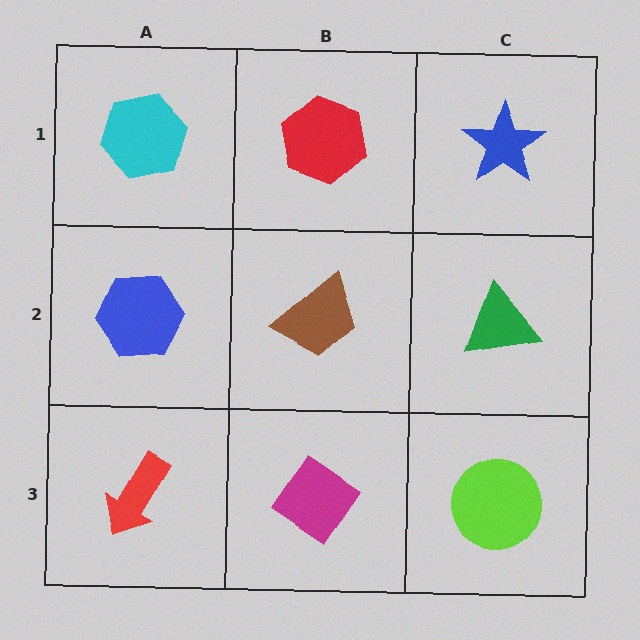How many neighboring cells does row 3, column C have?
2.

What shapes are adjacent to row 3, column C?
A green triangle (row 2, column C), a magenta diamond (row 3, column B).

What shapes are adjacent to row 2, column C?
A blue star (row 1, column C), a lime circle (row 3, column C), a brown trapezoid (row 2, column B).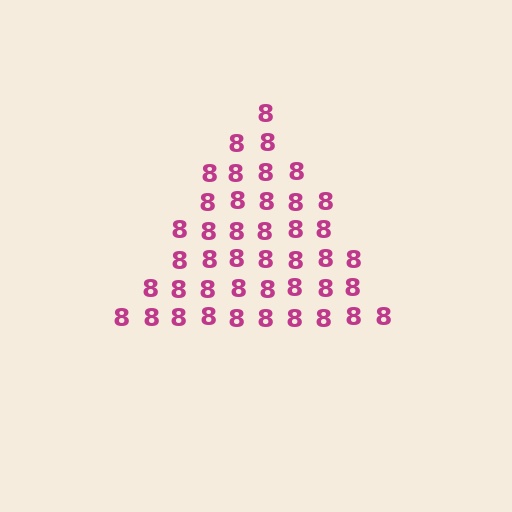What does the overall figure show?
The overall figure shows a triangle.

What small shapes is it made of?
It is made of small digit 8's.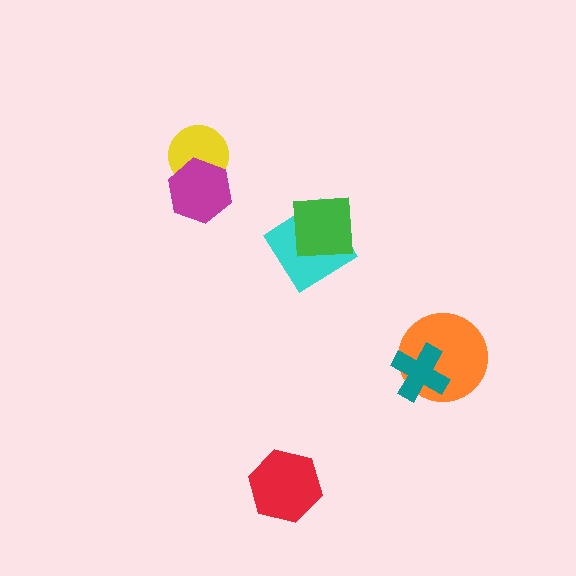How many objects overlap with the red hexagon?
0 objects overlap with the red hexagon.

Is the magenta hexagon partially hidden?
No, no other shape covers it.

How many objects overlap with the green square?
1 object overlaps with the green square.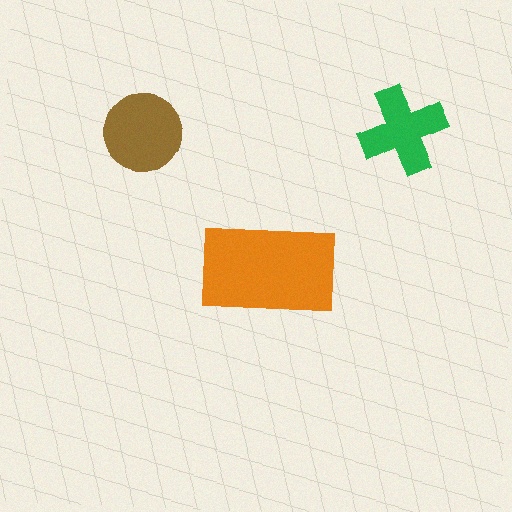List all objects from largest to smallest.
The orange rectangle, the brown circle, the green cross.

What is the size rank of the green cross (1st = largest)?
3rd.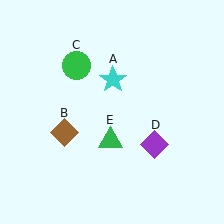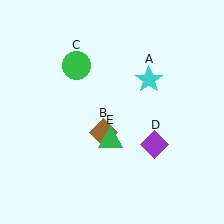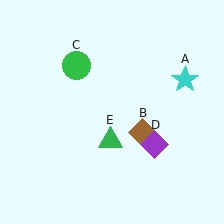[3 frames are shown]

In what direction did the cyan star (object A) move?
The cyan star (object A) moved right.